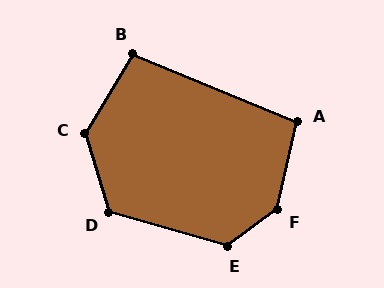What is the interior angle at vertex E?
Approximately 128 degrees (obtuse).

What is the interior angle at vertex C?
Approximately 132 degrees (obtuse).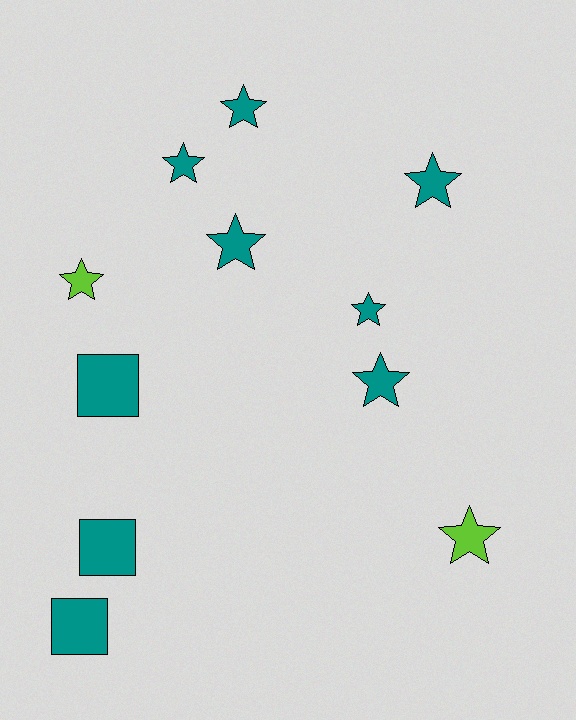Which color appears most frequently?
Teal, with 9 objects.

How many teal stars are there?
There are 6 teal stars.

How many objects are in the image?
There are 11 objects.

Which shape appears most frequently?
Star, with 8 objects.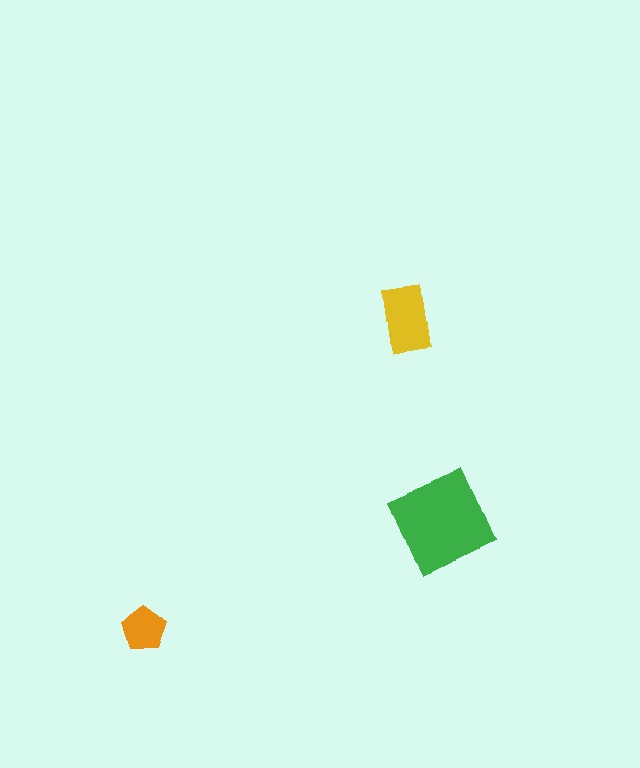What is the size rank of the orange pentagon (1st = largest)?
3rd.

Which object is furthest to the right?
The green diamond is rightmost.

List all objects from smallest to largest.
The orange pentagon, the yellow rectangle, the green diamond.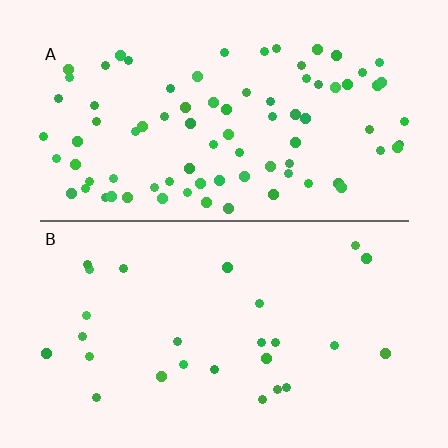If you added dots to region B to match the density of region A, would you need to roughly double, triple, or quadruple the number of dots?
Approximately triple.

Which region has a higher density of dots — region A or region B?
A (the top).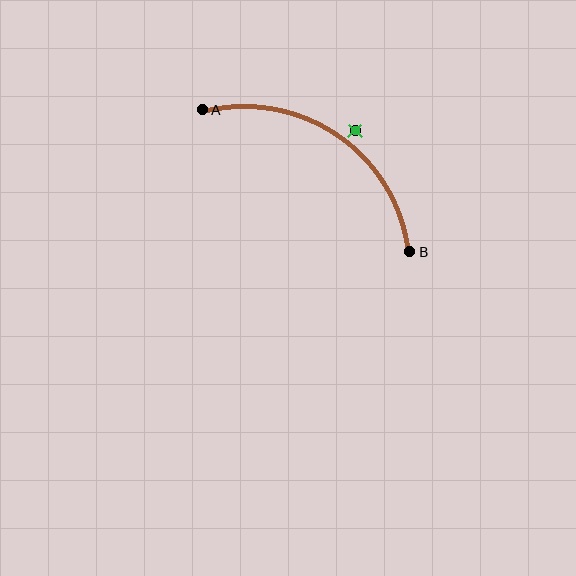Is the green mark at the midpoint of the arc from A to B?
No — the green mark does not lie on the arc at all. It sits slightly outside the curve.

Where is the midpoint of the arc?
The arc midpoint is the point on the curve farthest from the straight line joining A and B. It sits above and to the right of that line.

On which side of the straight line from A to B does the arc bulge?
The arc bulges above and to the right of the straight line connecting A and B.